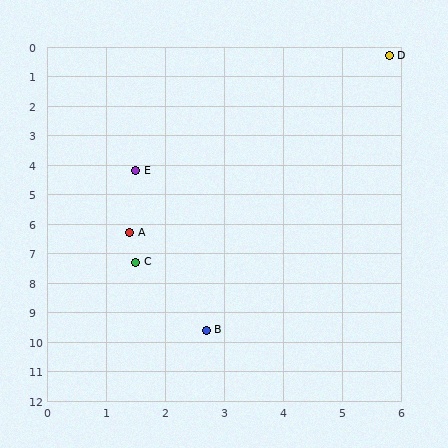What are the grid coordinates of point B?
Point B is at approximately (2.7, 9.6).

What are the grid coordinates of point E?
Point E is at approximately (1.5, 4.2).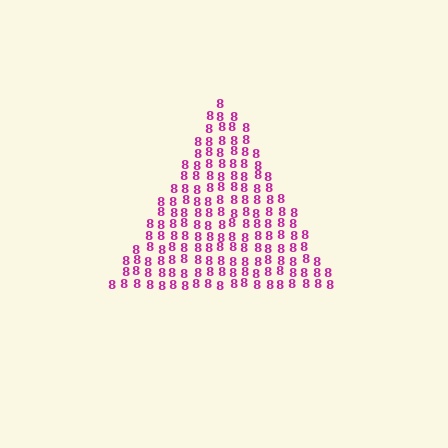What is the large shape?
The large shape is a triangle.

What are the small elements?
The small elements are digit 8's.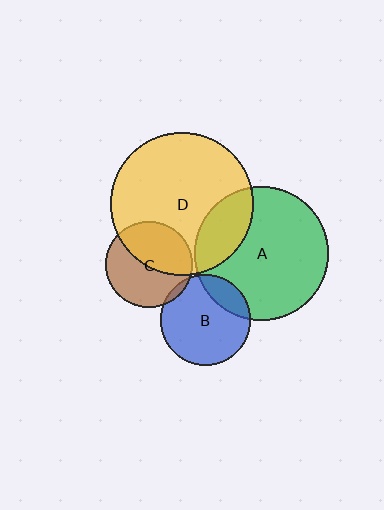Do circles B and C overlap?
Yes.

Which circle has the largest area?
Circle D (yellow).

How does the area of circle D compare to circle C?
Approximately 2.7 times.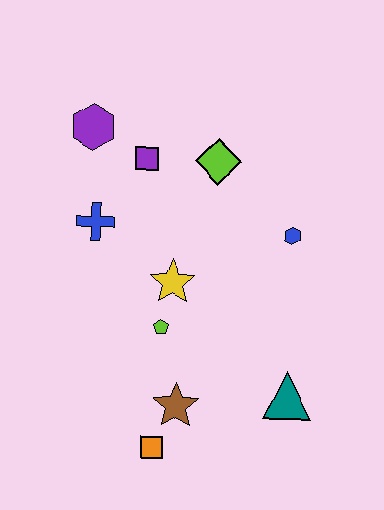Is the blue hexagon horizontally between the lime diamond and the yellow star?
No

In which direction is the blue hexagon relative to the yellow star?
The blue hexagon is to the right of the yellow star.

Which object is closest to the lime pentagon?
The yellow star is closest to the lime pentagon.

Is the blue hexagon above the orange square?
Yes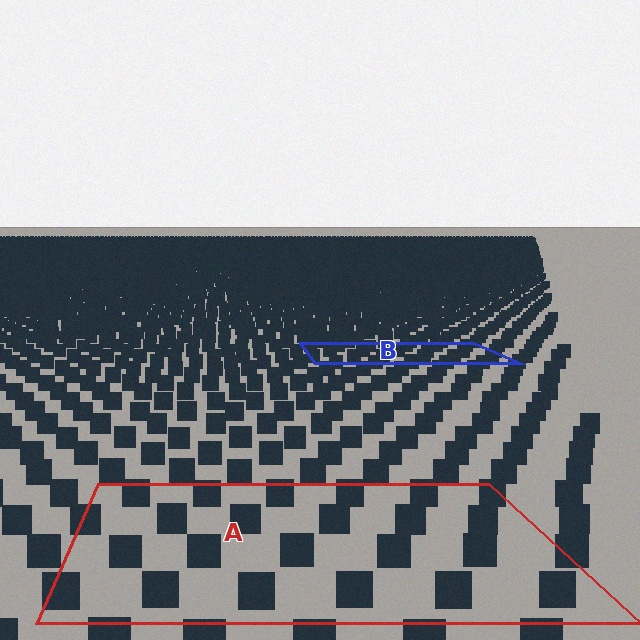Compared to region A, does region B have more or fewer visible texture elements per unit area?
Region B has more texture elements per unit area — they are packed more densely because it is farther away.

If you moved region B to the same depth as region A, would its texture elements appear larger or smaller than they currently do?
They would appear larger. At a closer depth, the same texture elements are projected at a bigger on-screen size.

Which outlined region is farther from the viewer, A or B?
Region B is farther from the viewer — the texture elements inside it appear smaller and more densely packed.